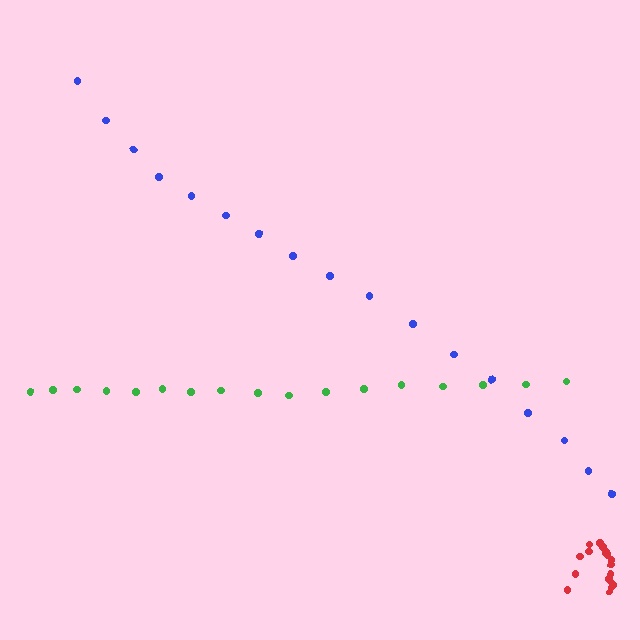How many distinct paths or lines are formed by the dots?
There are 3 distinct paths.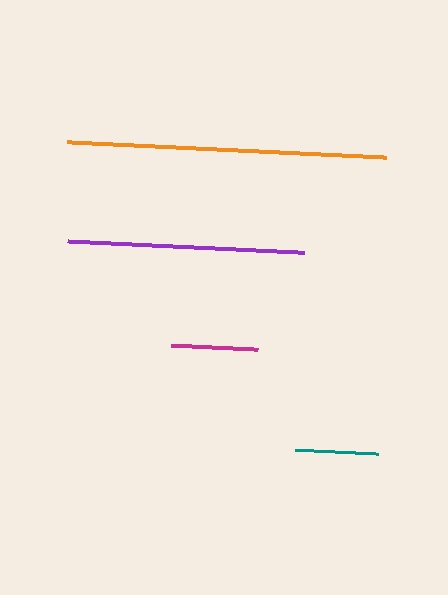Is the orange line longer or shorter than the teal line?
The orange line is longer than the teal line.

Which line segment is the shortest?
The teal line is the shortest at approximately 82 pixels.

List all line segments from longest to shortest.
From longest to shortest: orange, purple, magenta, teal.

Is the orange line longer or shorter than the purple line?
The orange line is longer than the purple line.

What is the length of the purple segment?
The purple segment is approximately 237 pixels long.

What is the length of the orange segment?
The orange segment is approximately 319 pixels long.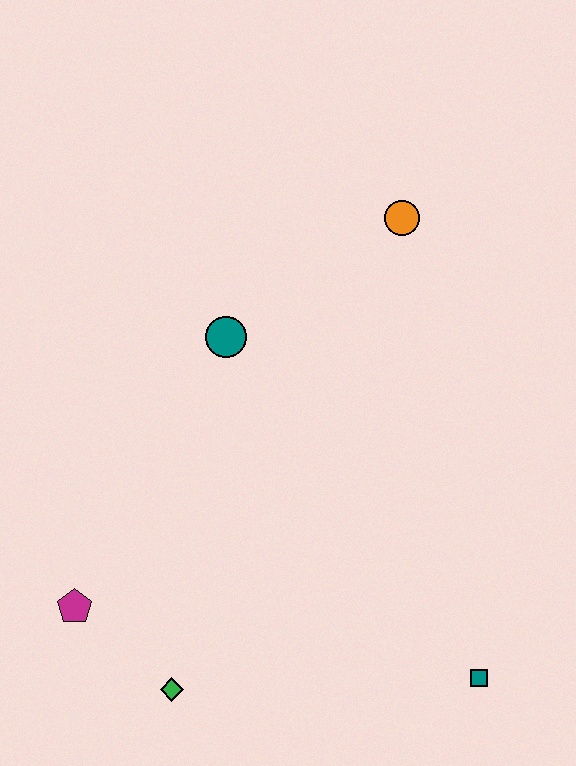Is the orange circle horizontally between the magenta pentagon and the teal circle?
No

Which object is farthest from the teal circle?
The teal square is farthest from the teal circle.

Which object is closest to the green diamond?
The magenta pentagon is closest to the green diamond.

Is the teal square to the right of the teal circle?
Yes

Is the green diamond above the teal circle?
No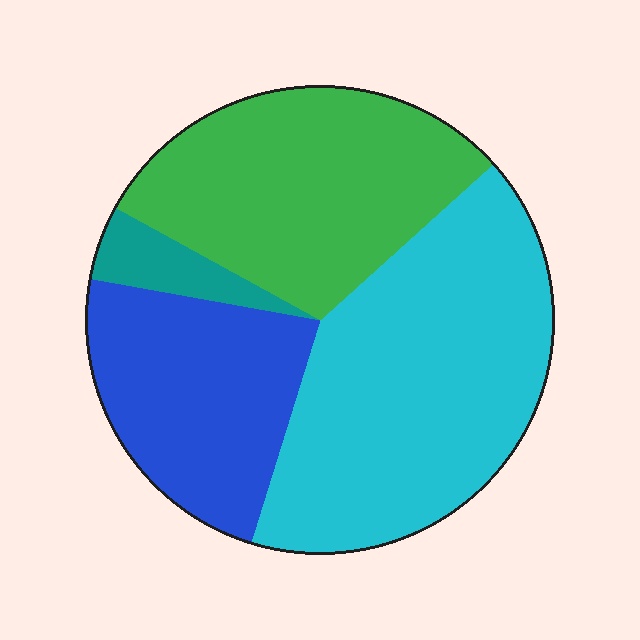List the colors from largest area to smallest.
From largest to smallest: cyan, green, blue, teal.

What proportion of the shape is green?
Green takes up between a sixth and a third of the shape.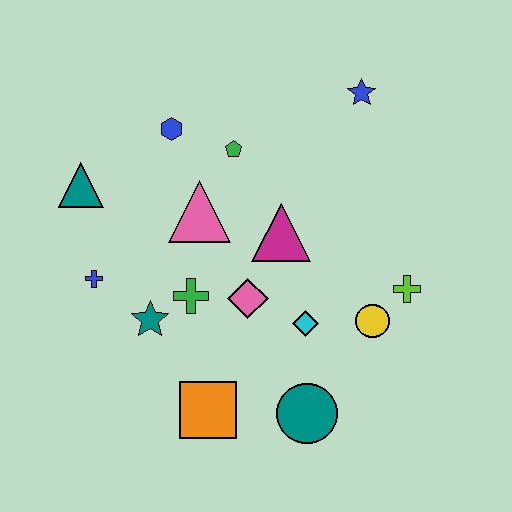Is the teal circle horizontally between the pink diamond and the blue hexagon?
No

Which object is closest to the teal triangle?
The blue cross is closest to the teal triangle.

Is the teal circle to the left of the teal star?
No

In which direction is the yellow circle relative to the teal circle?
The yellow circle is above the teal circle.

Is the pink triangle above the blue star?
No